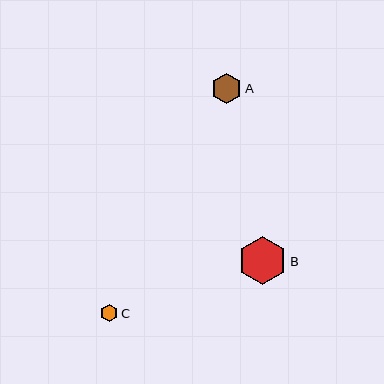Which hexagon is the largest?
Hexagon B is the largest with a size of approximately 48 pixels.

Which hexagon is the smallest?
Hexagon C is the smallest with a size of approximately 18 pixels.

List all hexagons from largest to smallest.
From largest to smallest: B, A, C.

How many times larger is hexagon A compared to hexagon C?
Hexagon A is approximately 1.7 times the size of hexagon C.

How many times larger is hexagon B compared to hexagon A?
Hexagon B is approximately 1.6 times the size of hexagon A.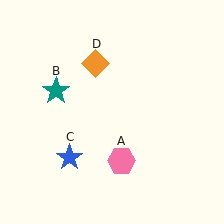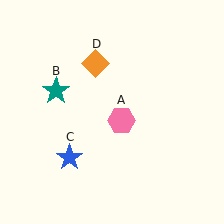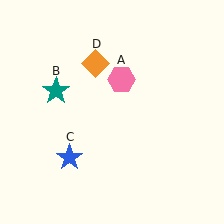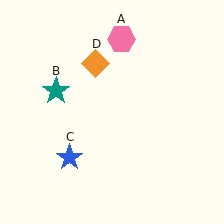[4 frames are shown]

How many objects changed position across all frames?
1 object changed position: pink hexagon (object A).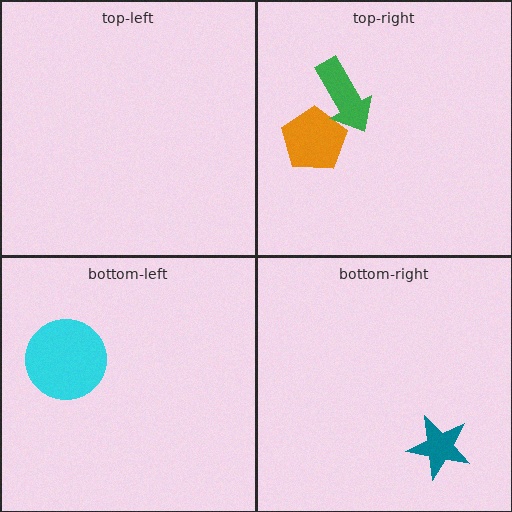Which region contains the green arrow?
The top-right region.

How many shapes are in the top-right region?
2.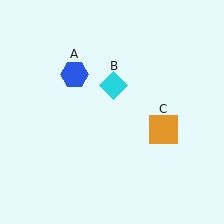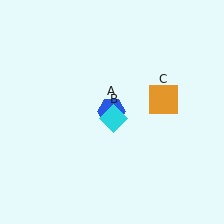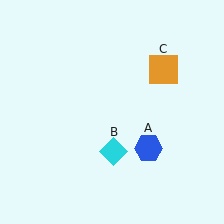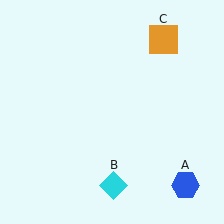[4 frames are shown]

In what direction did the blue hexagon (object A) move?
The blue hexagon (object A) moved down and to the right.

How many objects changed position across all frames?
3 objects changed position: blue hexagon (object A), cyan diamond (object B), orange square (object C).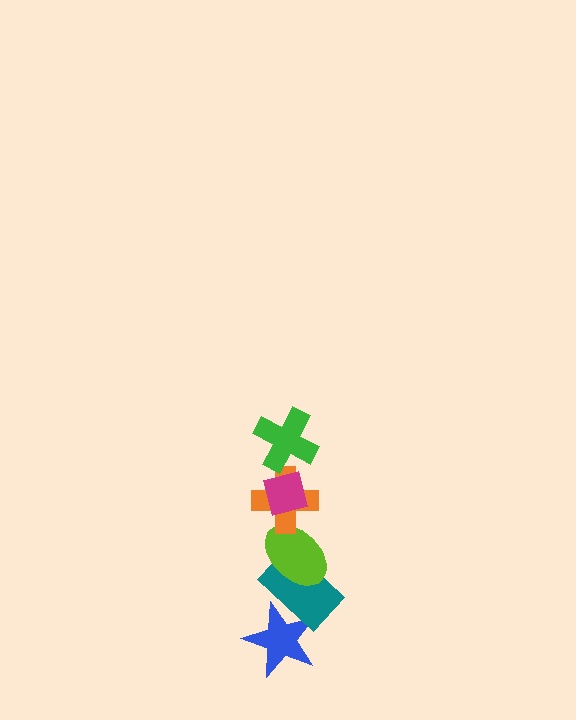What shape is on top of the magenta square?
The green cross is on top of the magenta square.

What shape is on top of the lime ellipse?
The orange cross is on top of the lime ellipse.